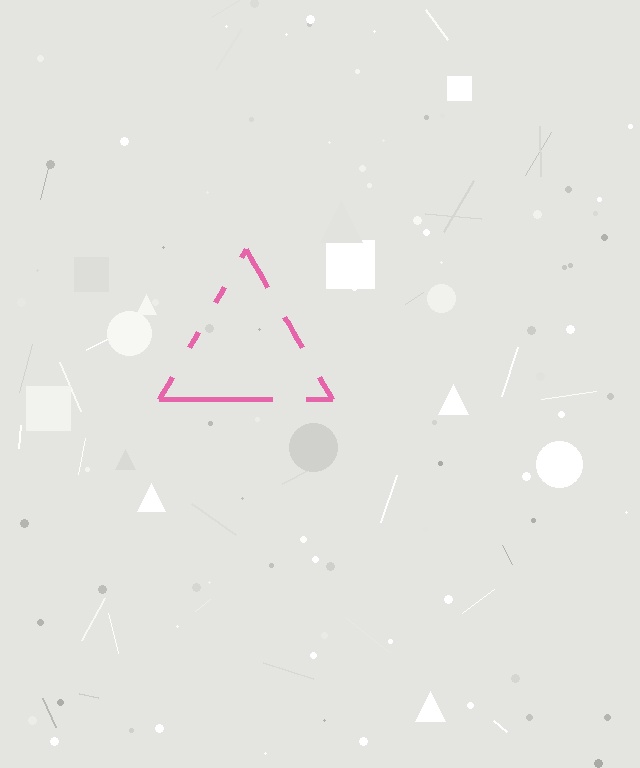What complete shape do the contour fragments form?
The contour fragments form a triangle.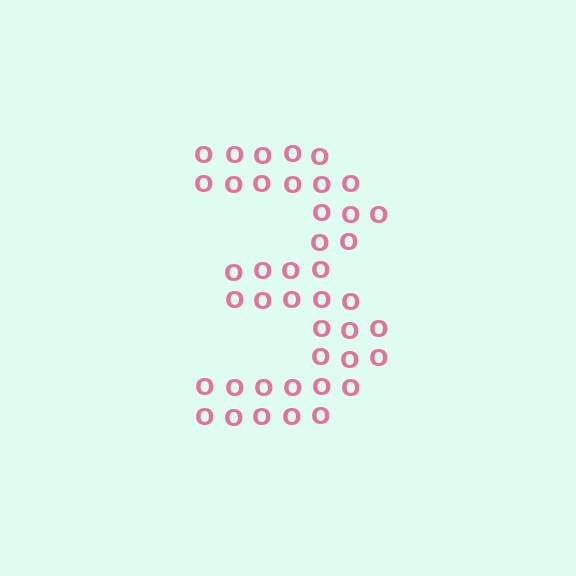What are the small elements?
The small elements are letter O's.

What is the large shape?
The large shape is the digit 3.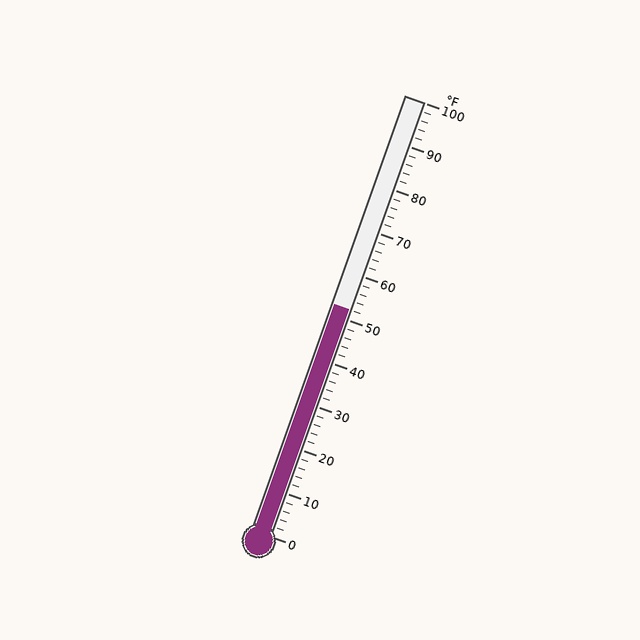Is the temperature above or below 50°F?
The temperature is above 50°F.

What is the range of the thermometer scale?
The thermometer scale ranges from 0°F to 100°F.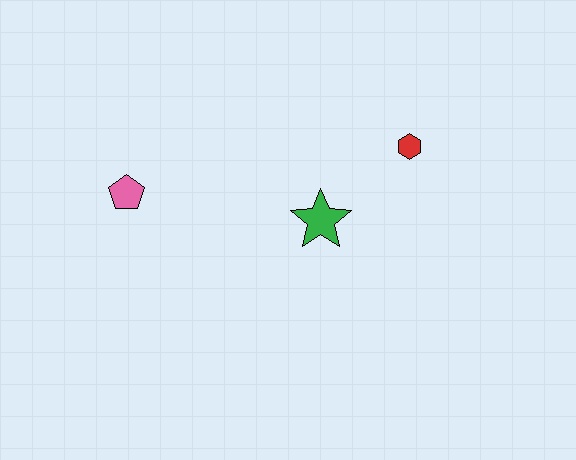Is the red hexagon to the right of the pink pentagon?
Yes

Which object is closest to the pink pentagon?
The green star is closest to the pink pentagon.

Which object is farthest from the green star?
The pink pentagon is farthest from the green star.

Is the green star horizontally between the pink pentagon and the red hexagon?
Yes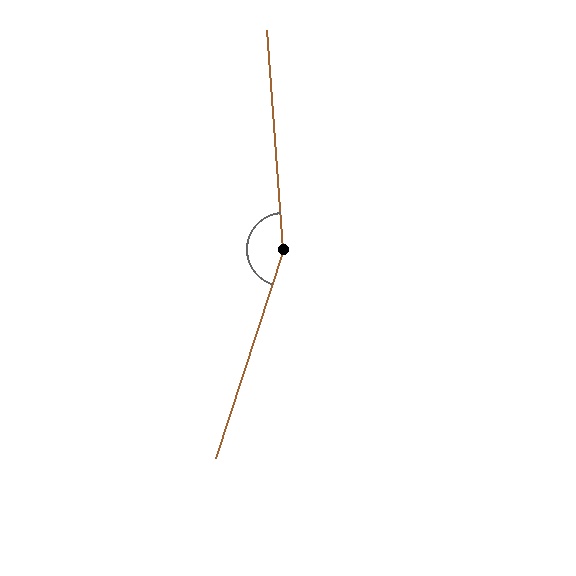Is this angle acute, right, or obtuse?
It is obtuse.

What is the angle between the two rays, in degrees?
Approximately 158 degrees.